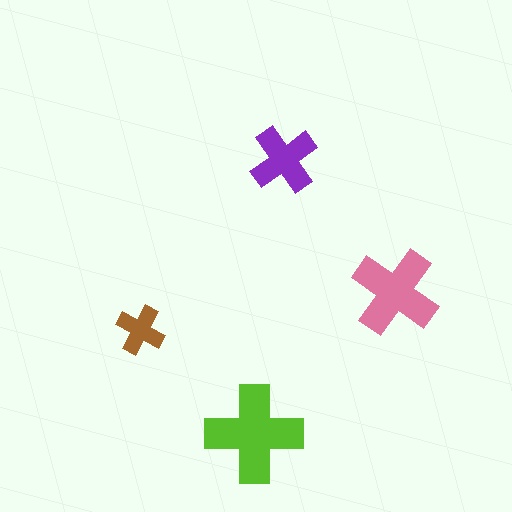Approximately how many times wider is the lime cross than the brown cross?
About 2 times wider.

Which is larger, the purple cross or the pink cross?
The pink one.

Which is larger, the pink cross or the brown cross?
The pink one.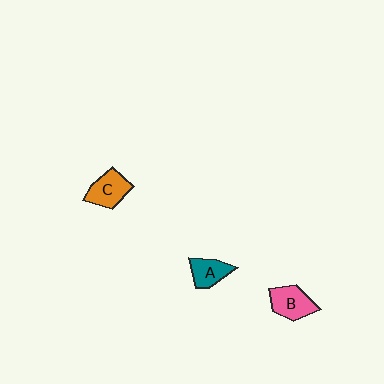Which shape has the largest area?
Shape B (pink).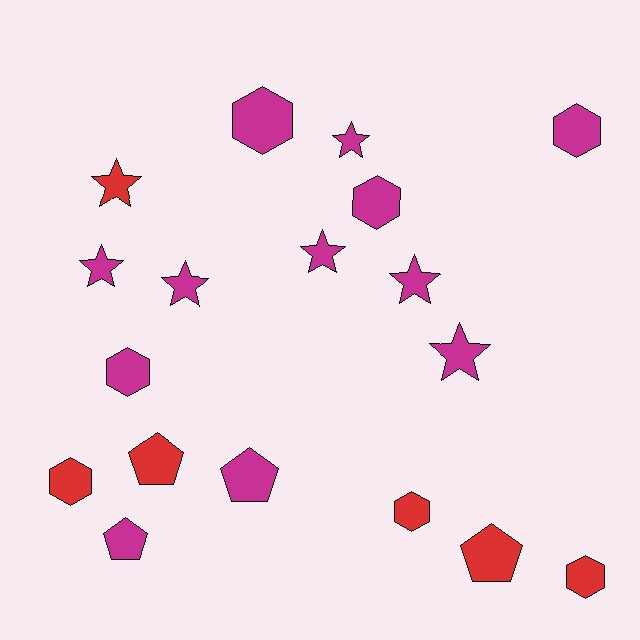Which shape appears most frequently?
Hexagon, with 7 objects.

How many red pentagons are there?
There are 2 red pentagons.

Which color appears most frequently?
Magenta, with 12 objects.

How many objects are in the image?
There are 18 objects.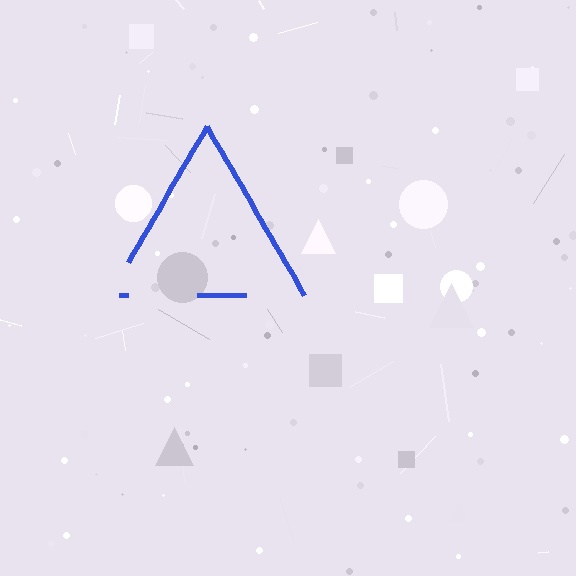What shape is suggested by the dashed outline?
The dashed outline suggests a triangle.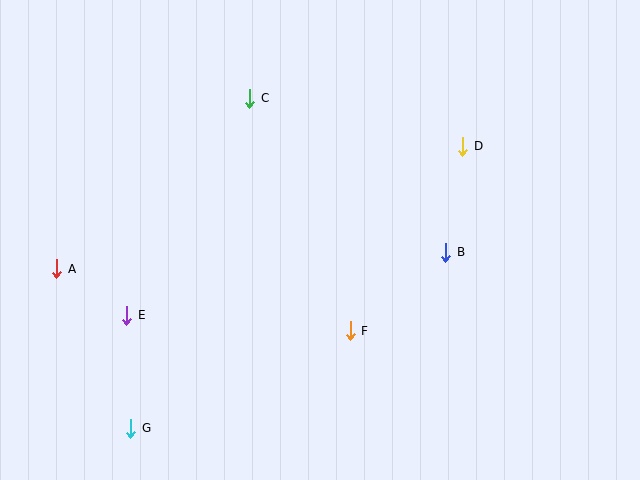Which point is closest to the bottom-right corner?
Point B is closest to the bottom-right corner.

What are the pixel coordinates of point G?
Point G is at (131, 428).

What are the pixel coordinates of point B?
Point B is at (446, 252).